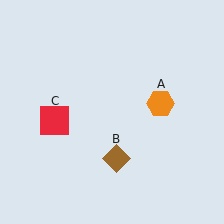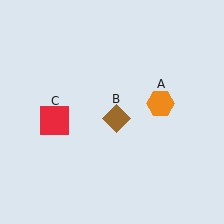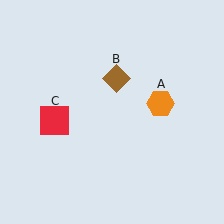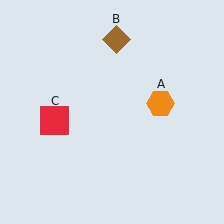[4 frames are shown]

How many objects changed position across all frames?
1 object changed position: brown diamond (object B).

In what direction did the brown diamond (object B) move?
The brown diamond (object B) moved up.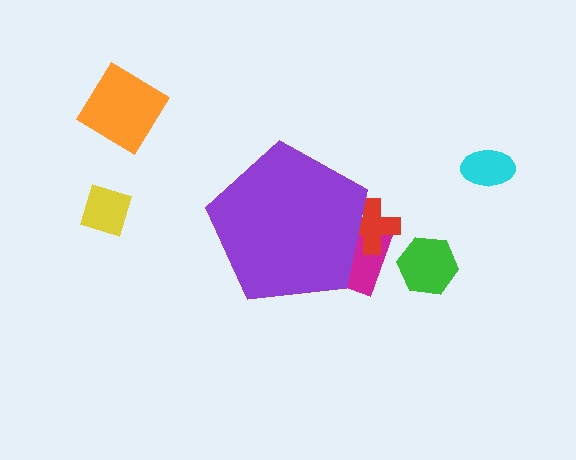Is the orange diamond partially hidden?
No, the orange diamond is fully visible.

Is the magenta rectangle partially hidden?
Yes, the magenta rectangle is partially hidden behind the purple pentagon.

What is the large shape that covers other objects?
A purple pentagon.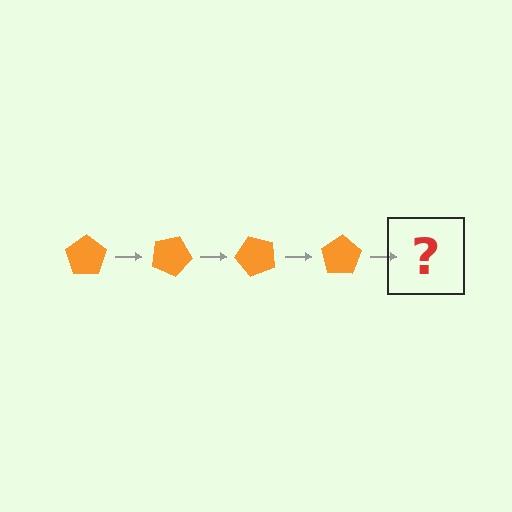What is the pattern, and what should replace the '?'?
The pattern is that the pentagon rotates 25 degrees each step. The '?' should be an orange pentagon rotated 100 degrees.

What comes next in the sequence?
The next element should be an orange pentagon rotated 100 degrees.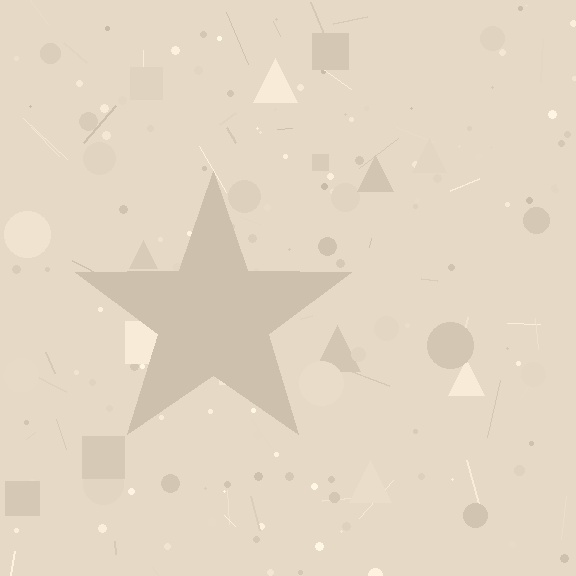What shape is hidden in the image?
A star is hidden in the image.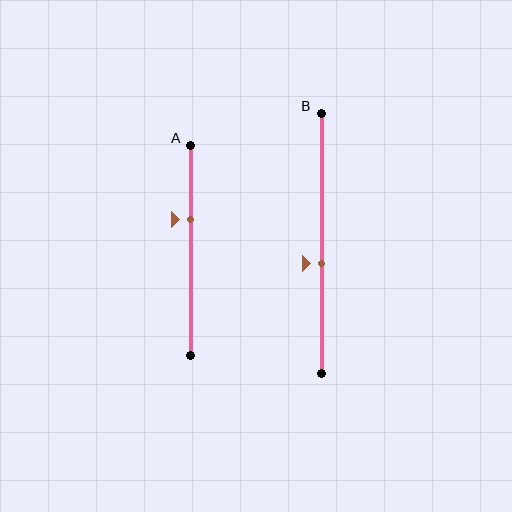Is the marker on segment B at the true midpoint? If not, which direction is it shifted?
No, the marker on segment B is shifted downward by about 8% of the segment length.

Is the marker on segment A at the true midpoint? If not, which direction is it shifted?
No, the marker on segment A is shifted upward by about 15% of the segment length.